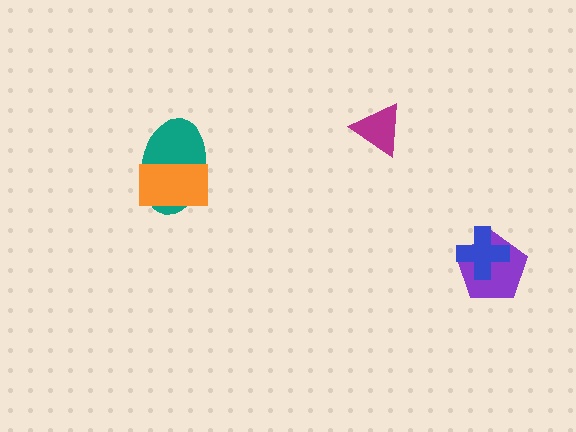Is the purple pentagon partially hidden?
Yes, it is partially covered by another shape.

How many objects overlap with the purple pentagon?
1 object overlaps with the purple pentagon.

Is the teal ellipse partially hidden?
Yes, it is partially covered by another shape.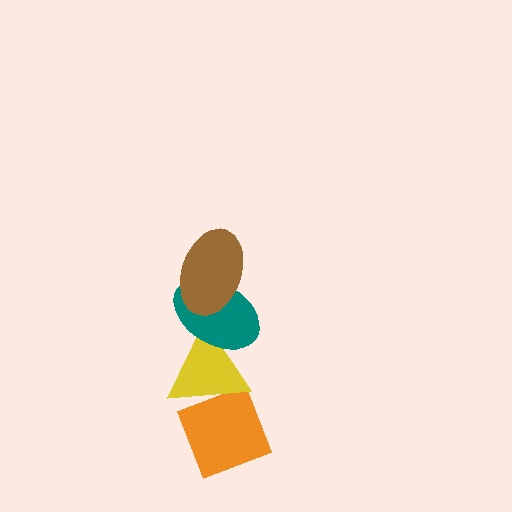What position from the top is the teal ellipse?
The teal ellipse is 2nd from the top.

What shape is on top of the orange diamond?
The yellow triangle is on top of the orange diamond.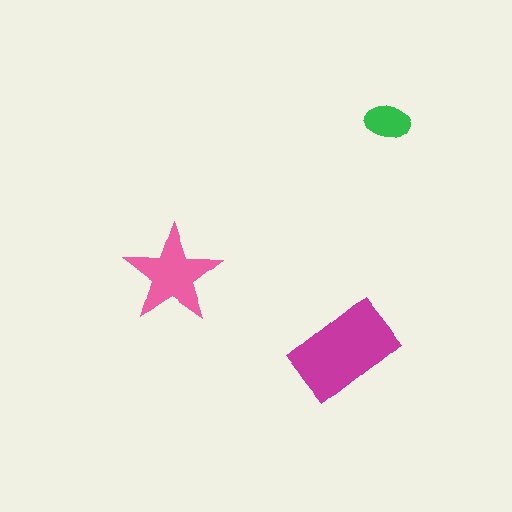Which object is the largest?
The magenta rectangle.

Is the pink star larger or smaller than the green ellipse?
Larger.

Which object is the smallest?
The green ellipse.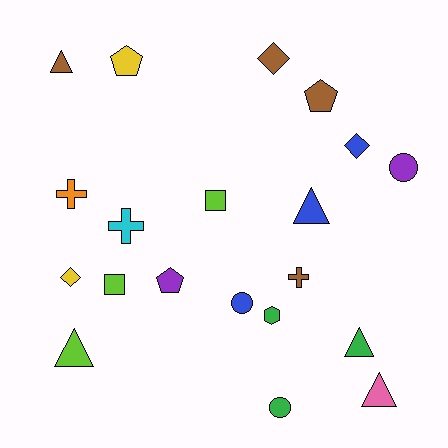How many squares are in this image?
There are 2 squares.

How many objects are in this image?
There are 20 objects.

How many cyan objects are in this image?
There is 1 cyan object.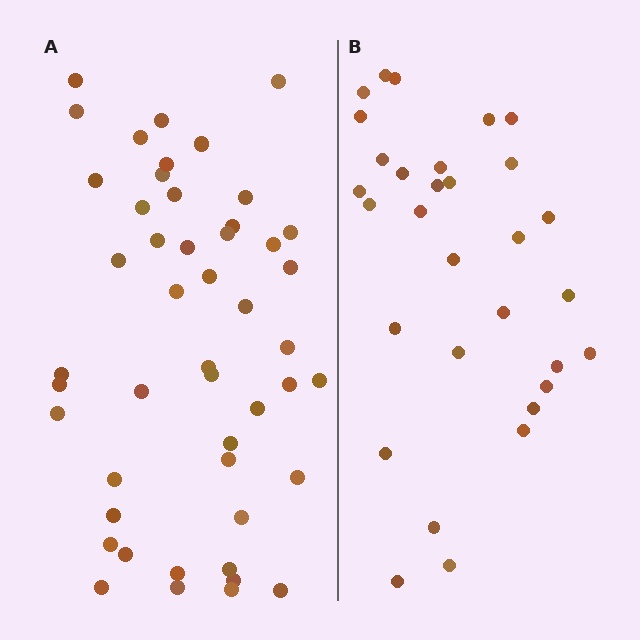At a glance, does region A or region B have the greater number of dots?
Region A (the left region) has more dots.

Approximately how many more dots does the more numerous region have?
Region A has approximately 15 more dots than region B.